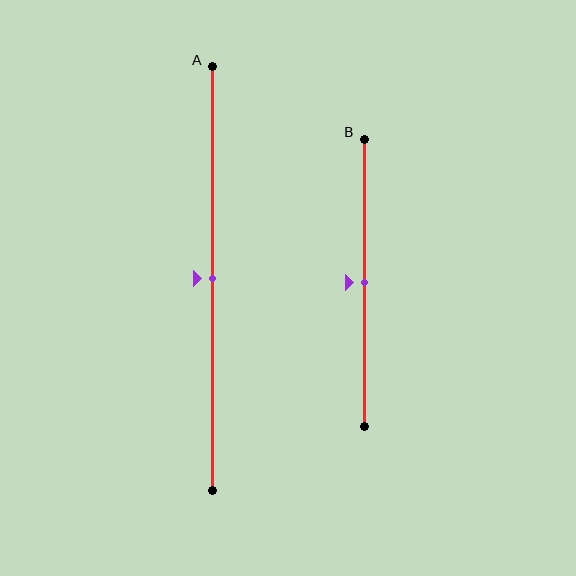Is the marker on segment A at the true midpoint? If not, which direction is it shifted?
Yes, the marker on segment A is at the true midpoint.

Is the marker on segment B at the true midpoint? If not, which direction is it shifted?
Yes, the marker on segment B is at the true midpoint.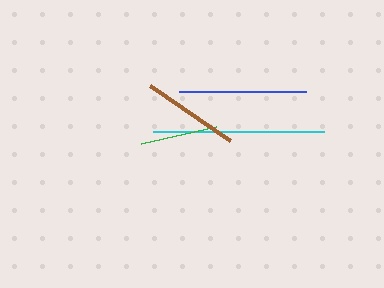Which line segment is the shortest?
The green line is the shortest at approximately 77 pixels.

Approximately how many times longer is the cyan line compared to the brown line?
The cyan line is approximately 1.8 times the length of the brown line.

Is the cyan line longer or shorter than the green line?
The cyan line is longer than the green line.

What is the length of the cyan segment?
The cyan segment is approximately 171 pixels long.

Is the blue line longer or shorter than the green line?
The blue line is longer than the green line.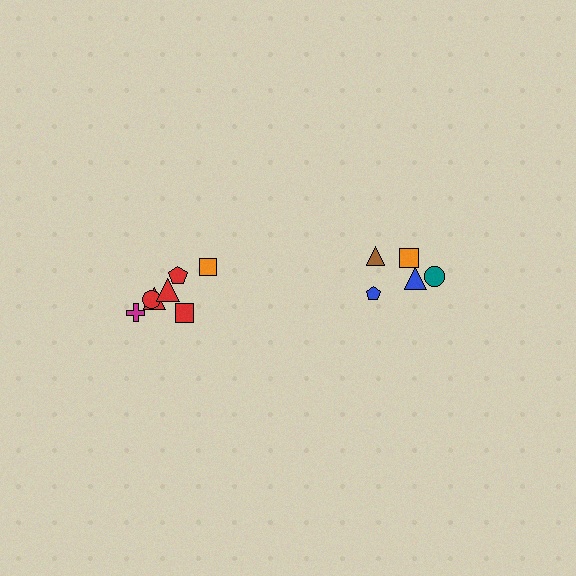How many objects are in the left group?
There are 7 objects.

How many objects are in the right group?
There are 5 objects.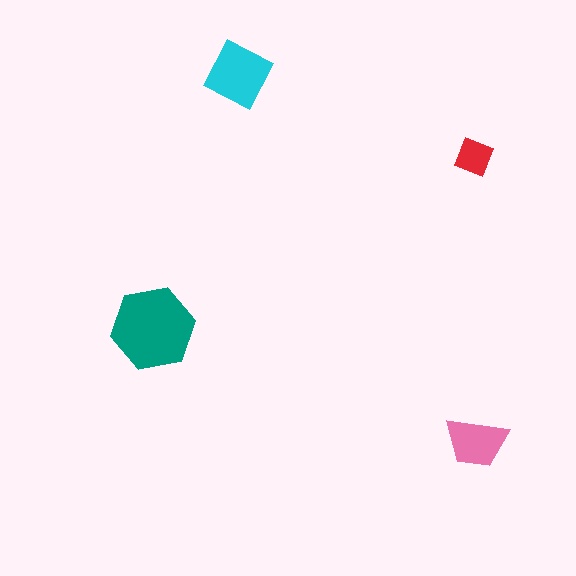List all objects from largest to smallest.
The teal hexagon, the cyan diamond, the pink trapezoid, the red square.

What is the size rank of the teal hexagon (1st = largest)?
1st.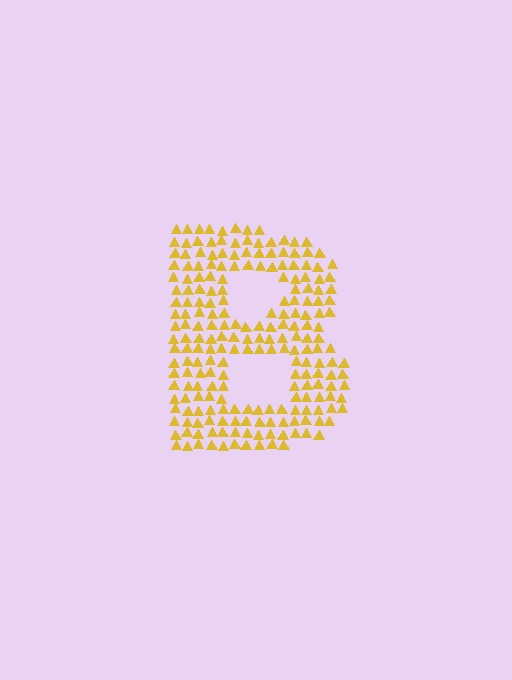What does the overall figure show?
The overall figure shows the letter B.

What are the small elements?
The small elements are triangles.